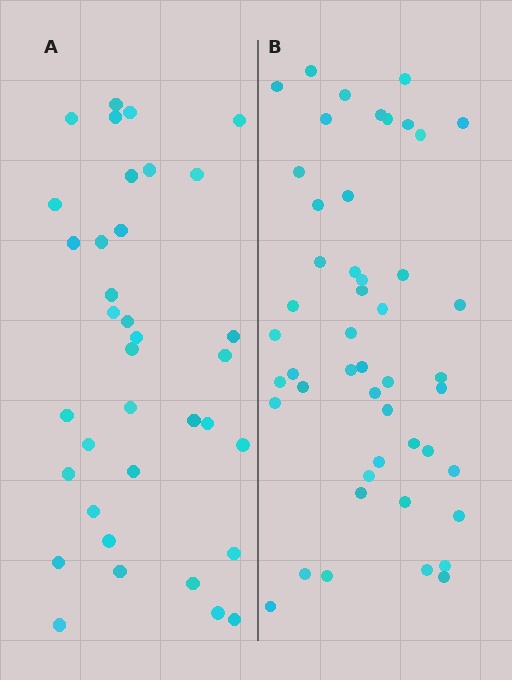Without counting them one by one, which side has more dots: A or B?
Region B (the right region) has more dots.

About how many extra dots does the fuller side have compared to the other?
Region B has roughly 12 or so more dots than region A.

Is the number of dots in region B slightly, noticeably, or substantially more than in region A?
Region B has noticeably more, but not dramatically so. The ratio is roughly 1.3 to 1.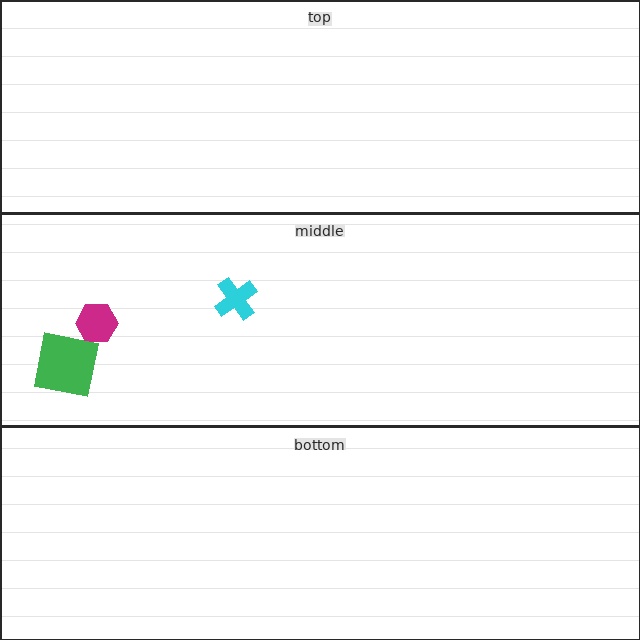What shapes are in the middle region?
The cyan cross, the magenta hexagon, the green square.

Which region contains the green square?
The middle region.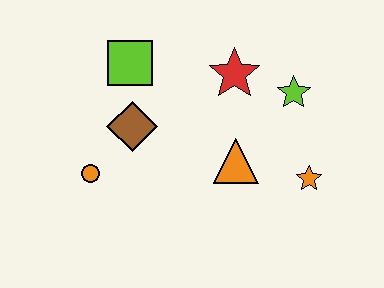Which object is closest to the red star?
The lime star is closest to the red star.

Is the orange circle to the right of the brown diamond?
No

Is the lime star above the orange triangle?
Yes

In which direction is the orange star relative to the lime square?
The orange star is to the right of the lime square.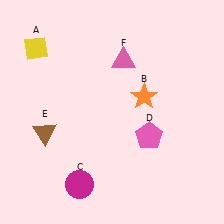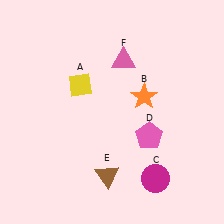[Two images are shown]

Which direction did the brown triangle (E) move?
The brown triangle (E) moved right.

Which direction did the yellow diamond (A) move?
The yellow diamond (A) moved right.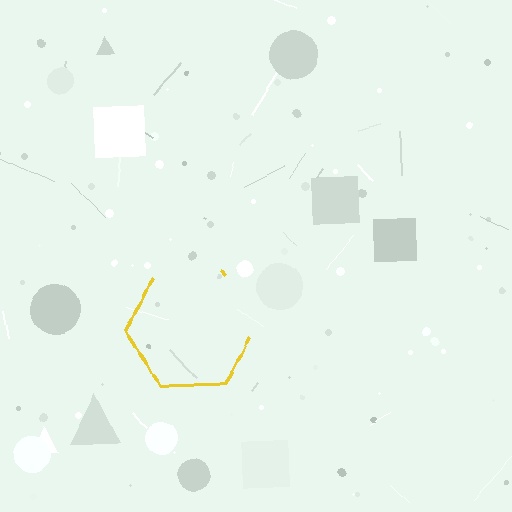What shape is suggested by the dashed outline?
The dashed outline suggests a hexagon.